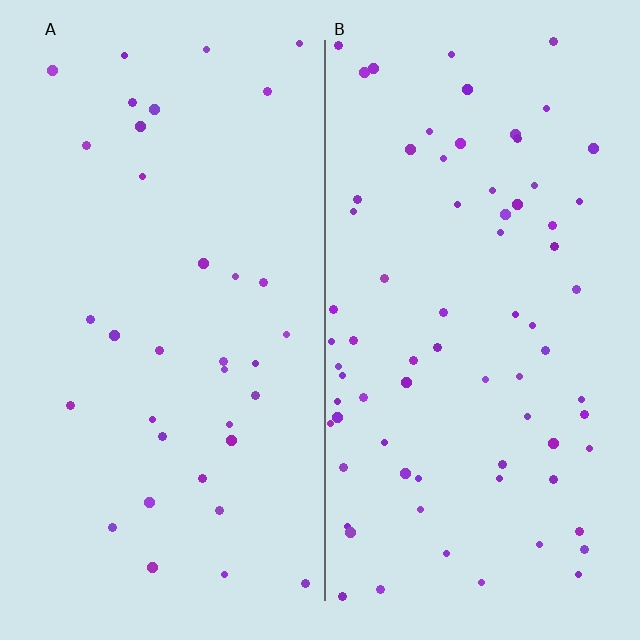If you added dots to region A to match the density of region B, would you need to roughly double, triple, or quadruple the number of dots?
Approximately double.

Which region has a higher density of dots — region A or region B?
B (the right).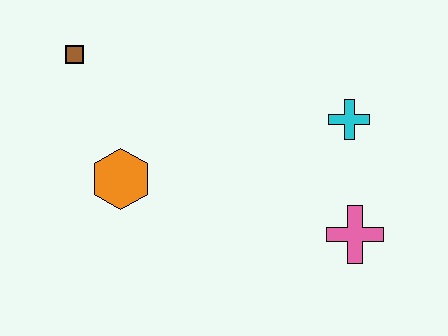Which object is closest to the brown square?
The orange hexagon is closest to the brown square.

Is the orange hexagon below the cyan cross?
Yes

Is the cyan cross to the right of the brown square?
Yes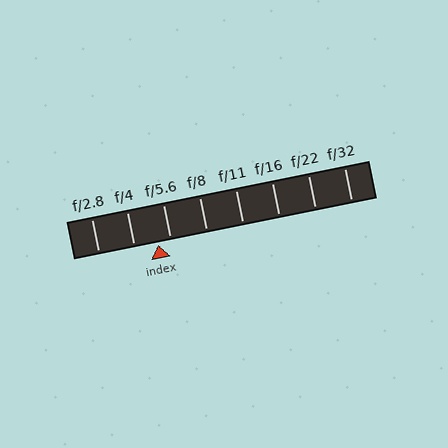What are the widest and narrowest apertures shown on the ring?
The widest aperture shown is f/2.8 and the narrowest is f/32.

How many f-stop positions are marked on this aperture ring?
There are 8 f-stop positions marked.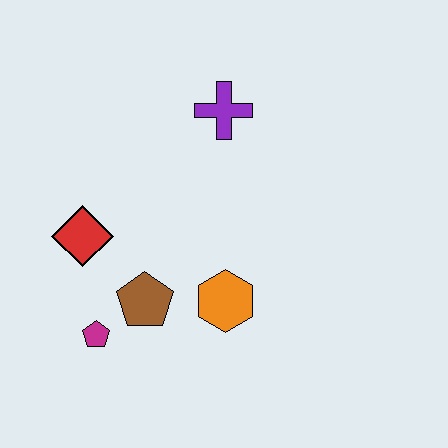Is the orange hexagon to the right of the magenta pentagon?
Yes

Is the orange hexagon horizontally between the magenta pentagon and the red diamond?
No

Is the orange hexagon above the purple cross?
No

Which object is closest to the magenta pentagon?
The brown pentagon is closest to the magenta pentagon.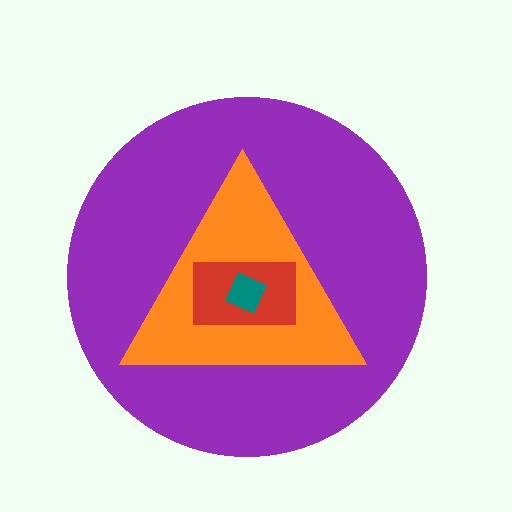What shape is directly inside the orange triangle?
The red rectangle.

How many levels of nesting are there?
4.